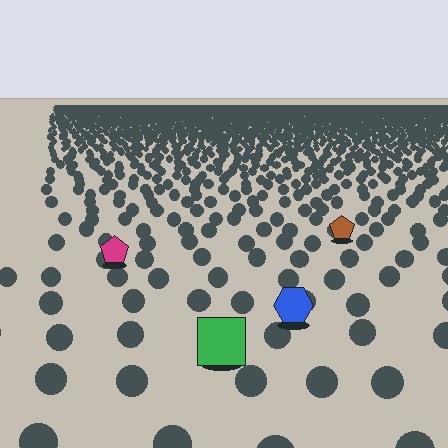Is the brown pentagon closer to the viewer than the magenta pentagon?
No. The magenta pentagon is closer — you can tell from the texture gradient: the ground texture is coarser near it.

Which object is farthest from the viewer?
The brown pentagon is farthest from the viewer. It appears smaller and the ground texture around it is denser.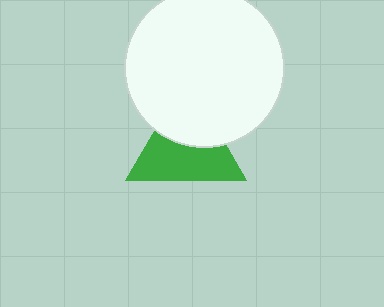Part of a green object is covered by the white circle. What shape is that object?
It is a triangle.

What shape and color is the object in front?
The object in front is a white circle.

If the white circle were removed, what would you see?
You would see the complete green triangle.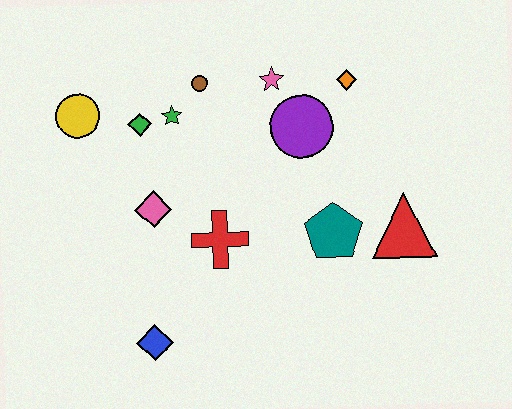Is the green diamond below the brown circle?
Yes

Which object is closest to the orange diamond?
The purple circle is closest to the orange diamond.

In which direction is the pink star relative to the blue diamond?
The pink star is above the blue diamond.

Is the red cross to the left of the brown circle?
No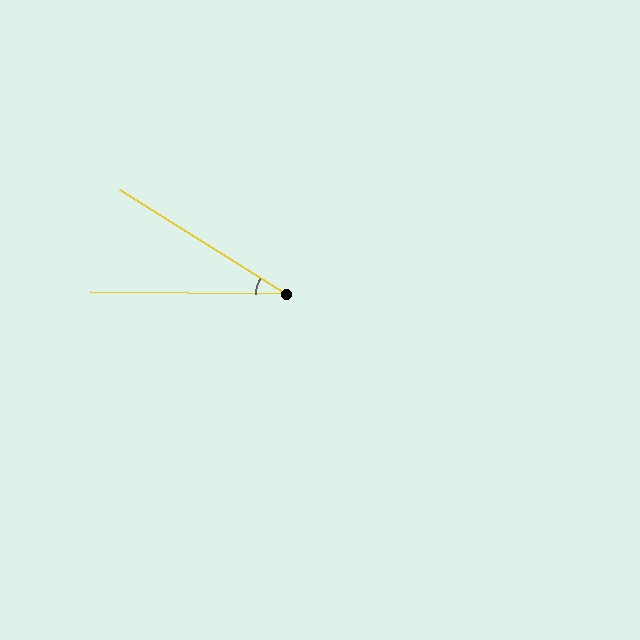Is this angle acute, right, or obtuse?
It is acute.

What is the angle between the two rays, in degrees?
Approximately 31 degrees.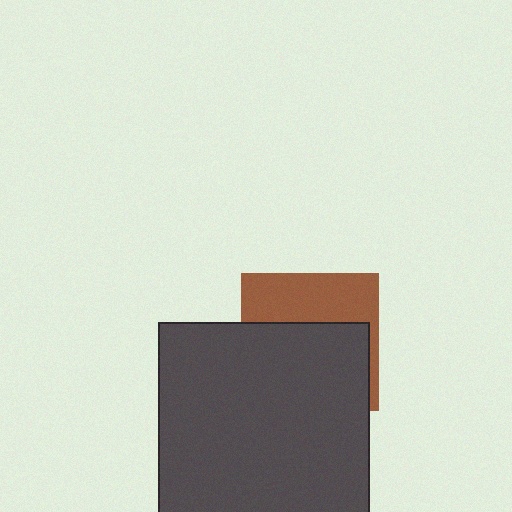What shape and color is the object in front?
The object in front is a dark gray square.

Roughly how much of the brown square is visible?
A small part of it is visible (roughly 40%).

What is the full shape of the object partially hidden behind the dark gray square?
The partially hidden object is a brown square.